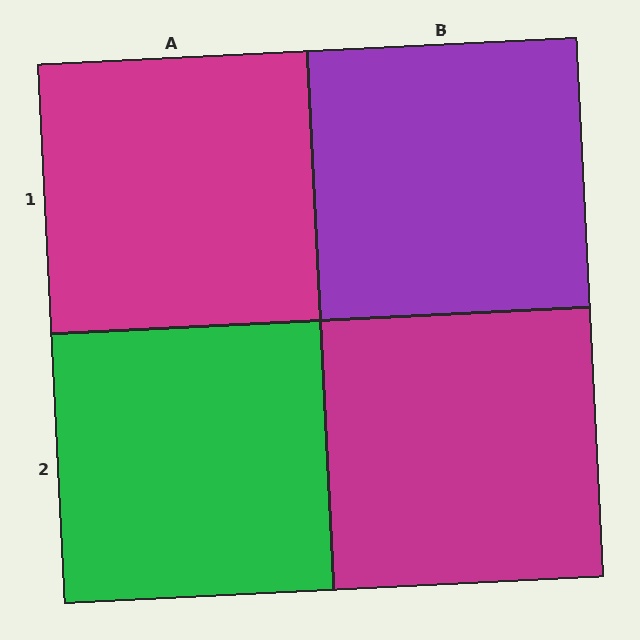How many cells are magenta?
2 cells are magenta.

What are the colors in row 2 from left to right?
Green, magenta.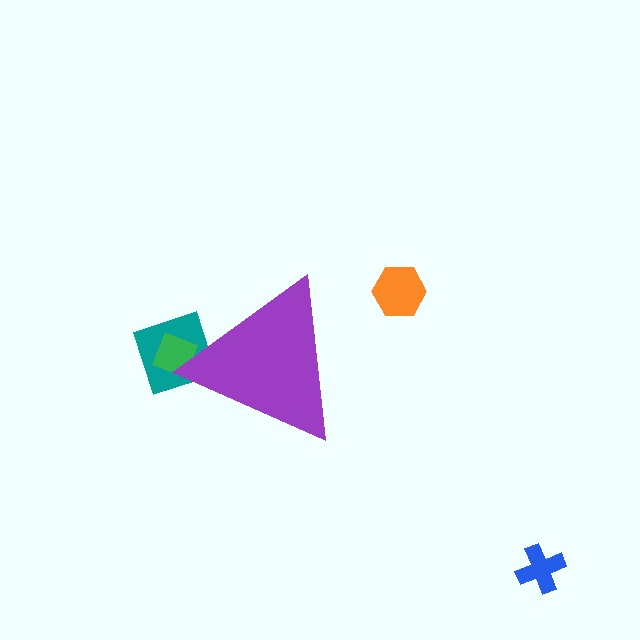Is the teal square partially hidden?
Yes, the teal square is partially hidden behind the purple triangle.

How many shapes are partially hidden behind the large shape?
2 shapes are partially hidden.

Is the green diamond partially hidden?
Yes, the green diamond is partially hidden behind the purple triangle.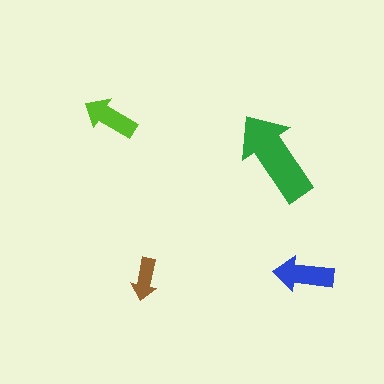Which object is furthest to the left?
The lime arrow is leftmost.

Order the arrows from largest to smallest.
the green one, the blue one, the lime one, the brown one.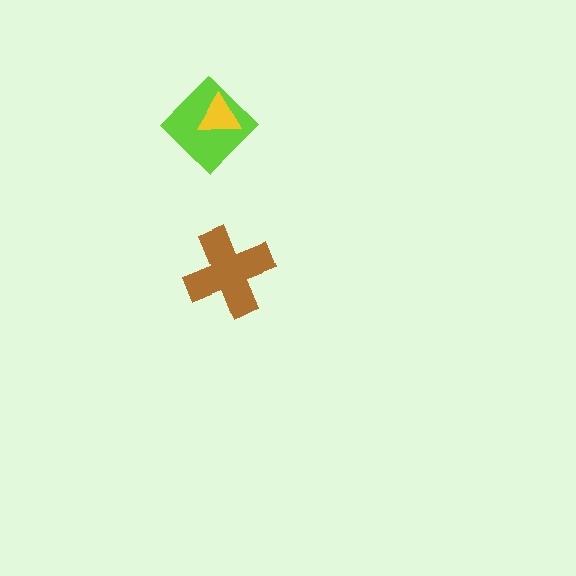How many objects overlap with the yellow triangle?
1 object overlaps with the yellow triangle.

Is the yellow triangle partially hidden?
No, no other shape covers it.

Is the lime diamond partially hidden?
Yes, it is partially covered by another shape.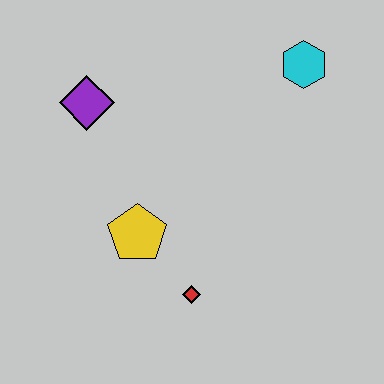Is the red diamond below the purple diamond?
Yes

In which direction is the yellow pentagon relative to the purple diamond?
The yellow pentagon is below the purple diamond.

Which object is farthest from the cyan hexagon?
The red diamond is farthest from the cyan hexagon.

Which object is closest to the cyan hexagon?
The purple diamond is closest to the cyan hexagon.